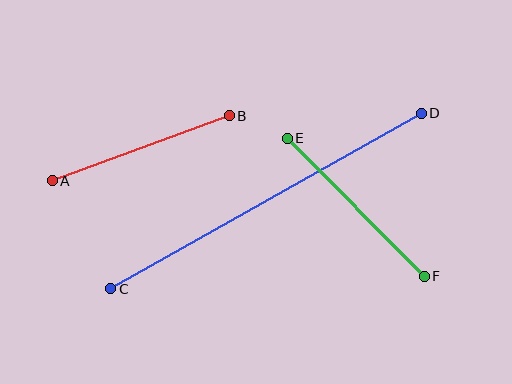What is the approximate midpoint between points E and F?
The midpoint is at approximately (356, 207) pixels.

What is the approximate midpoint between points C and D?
The midpoint is at approximately (266, 201) pixels.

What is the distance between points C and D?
The distance is approximately 357 pixels.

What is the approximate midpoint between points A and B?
The midpoint is at approximately (141, 148) pixels.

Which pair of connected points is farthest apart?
Points C and D are farthest apart.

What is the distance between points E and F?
The distance is approximately 194 pixels.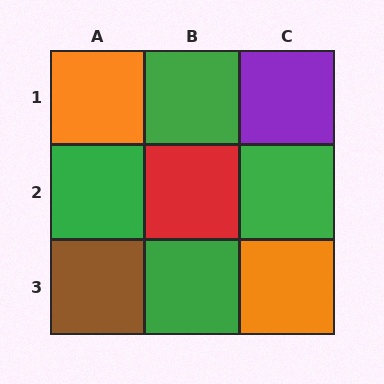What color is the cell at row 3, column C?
Orange.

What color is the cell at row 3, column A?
Brown.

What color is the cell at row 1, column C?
Purple.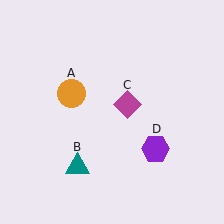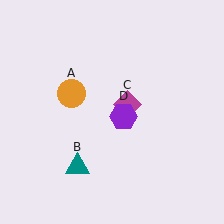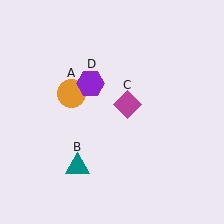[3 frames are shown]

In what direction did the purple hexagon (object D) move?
The purple hexagon (object D) moved up and to the left.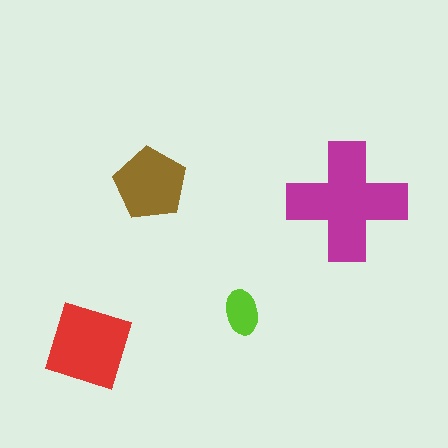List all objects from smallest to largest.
The lime ellipse, the brown pentagon, the red square, the magenta cross.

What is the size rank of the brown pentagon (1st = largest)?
3rd.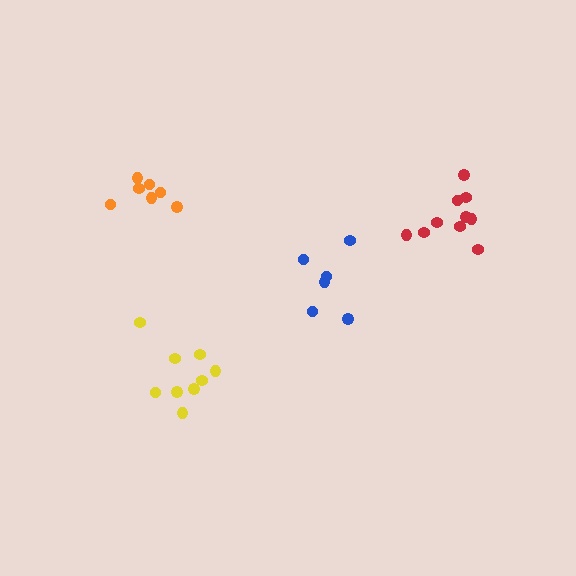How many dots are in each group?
Group 1: 6 dots, Group 2: 10 dots, Group 3: 9 dots, Group 4: 7 dots (32 total).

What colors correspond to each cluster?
The clusters are colored: blue, red, yellow, orange.